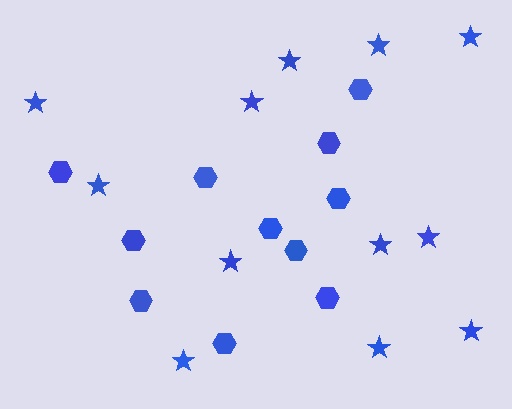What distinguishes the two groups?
There are 2 groups: one group of stars (12) and one group of hexagons (11).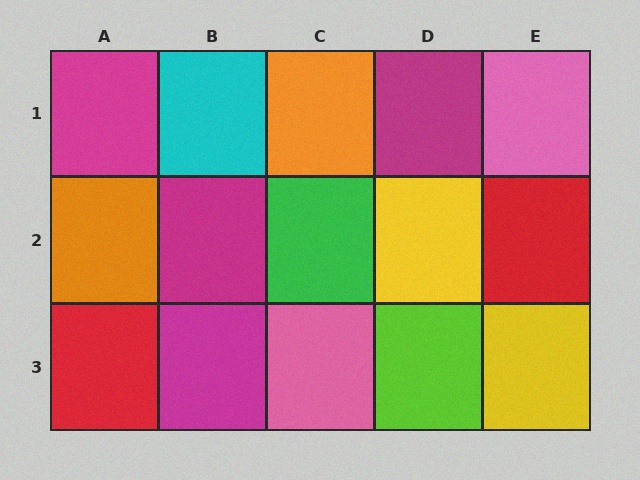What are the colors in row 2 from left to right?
Orange, magenta, green, yellow, red.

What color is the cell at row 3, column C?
Pink.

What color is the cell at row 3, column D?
Lime.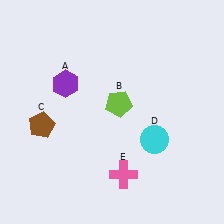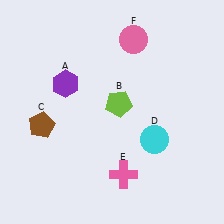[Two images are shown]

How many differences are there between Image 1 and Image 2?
There is 1 difference between the two images.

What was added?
A pink circle (F) was added in Image 2.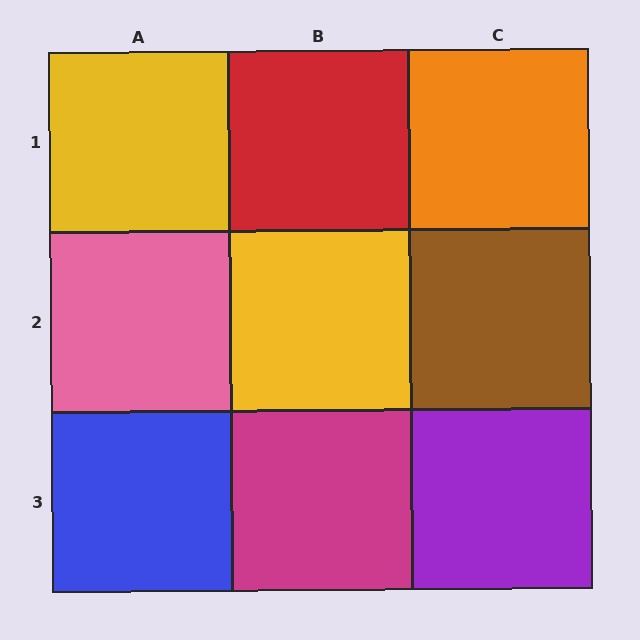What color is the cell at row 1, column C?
Orange.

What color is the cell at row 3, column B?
Magenta.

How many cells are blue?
1 cell is blue.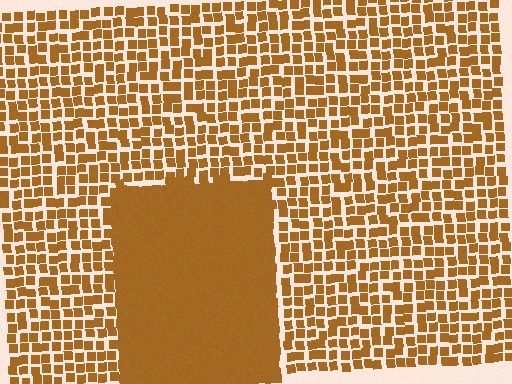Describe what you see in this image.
The image contains small brown elements arranged at two different densities. A rectangle-shaped region is visible where the elements are more densely packed than the surrounding area.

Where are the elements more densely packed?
The elements are more densely packed inside the rectangle boundary.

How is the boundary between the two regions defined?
The boundary is defined by a change in element density (approximately 2.5x ratio). All elements are the same color, size, and shape.